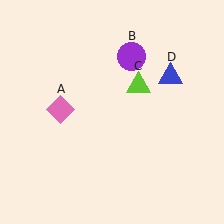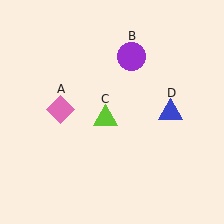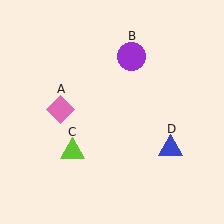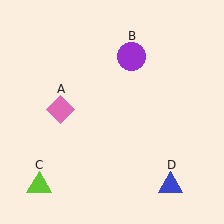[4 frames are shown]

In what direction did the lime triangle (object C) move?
The lime triangle (object C) moved down and to the left.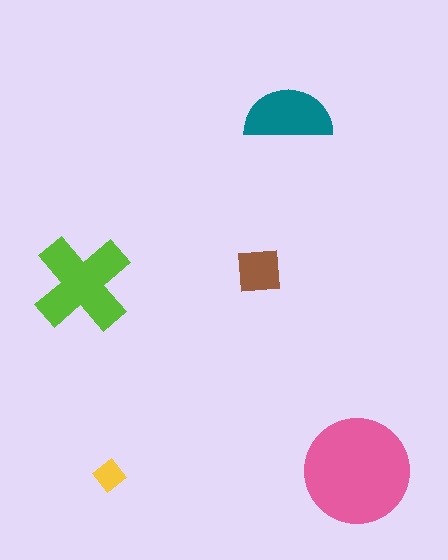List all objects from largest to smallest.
The pink circle, the lime cross, the teal semicircle, the brown square, the yellow diamond.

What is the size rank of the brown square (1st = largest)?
4th.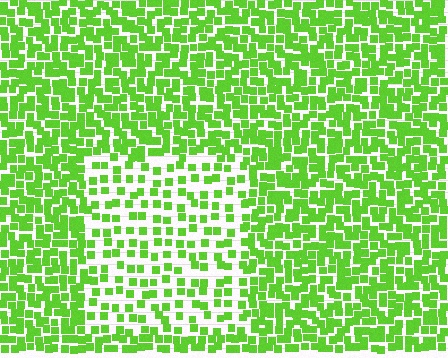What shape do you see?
I see a rectangle.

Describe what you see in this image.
The image contains small lime elements arranged at two different densities. A rectangle-shaped region is visible where the elements are less densely packed than the surrounding area.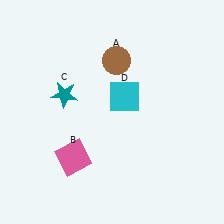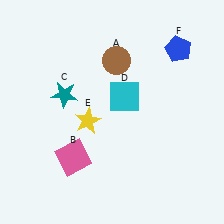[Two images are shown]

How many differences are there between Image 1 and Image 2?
There are 2 differences between the two images.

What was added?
A yellow star (E), a blue pentagon (F) were added in Image 2.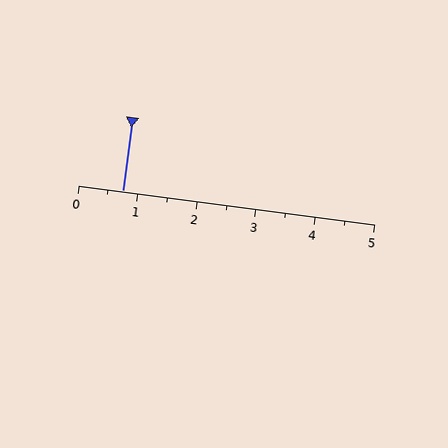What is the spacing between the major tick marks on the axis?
The major ticks are spaced 1 apart.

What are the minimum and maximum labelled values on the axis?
The axis runs from 0 to 5.